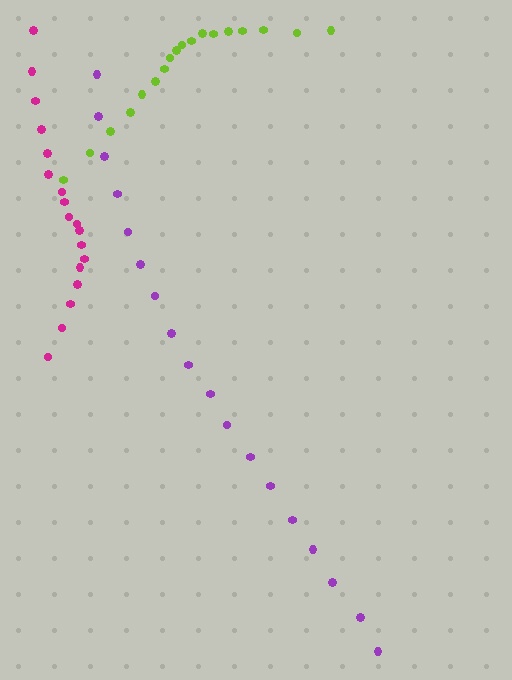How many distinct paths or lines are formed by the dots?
There are 3 distinct paths.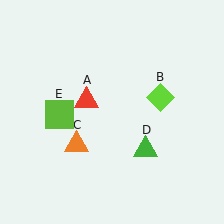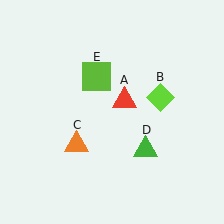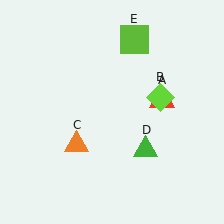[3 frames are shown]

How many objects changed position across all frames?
2 objects changed position: red triangle (object A), lime square (object E).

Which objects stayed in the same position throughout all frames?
Lime diamond (object B) and orange triangle (object C) and green triangle (object D) remained stationary.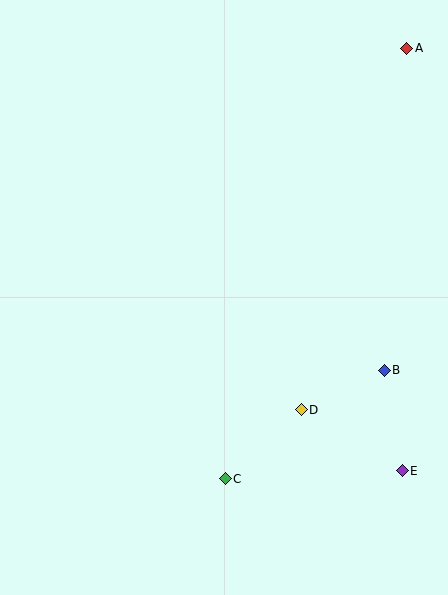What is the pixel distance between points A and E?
The distance between A and E is 423 pixels.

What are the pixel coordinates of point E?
Point E is at (402, 471).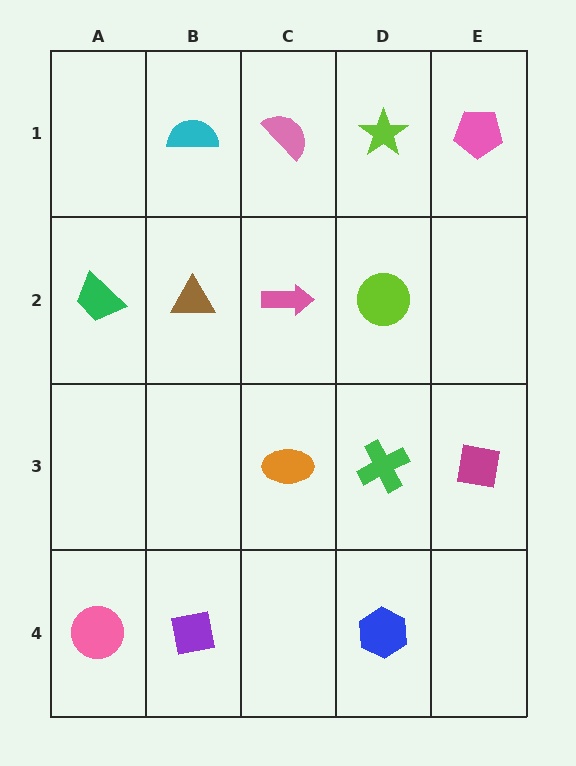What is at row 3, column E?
A magenta square.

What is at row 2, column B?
A brown triangle.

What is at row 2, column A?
A green trapezoid.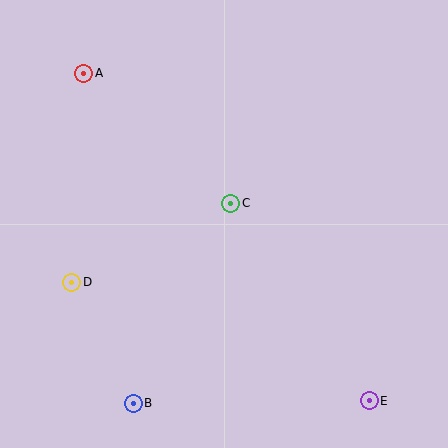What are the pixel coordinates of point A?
Point A is at (84, 73).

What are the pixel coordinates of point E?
Point E is at (369, 401).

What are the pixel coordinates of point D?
Point D is at (72, 282).